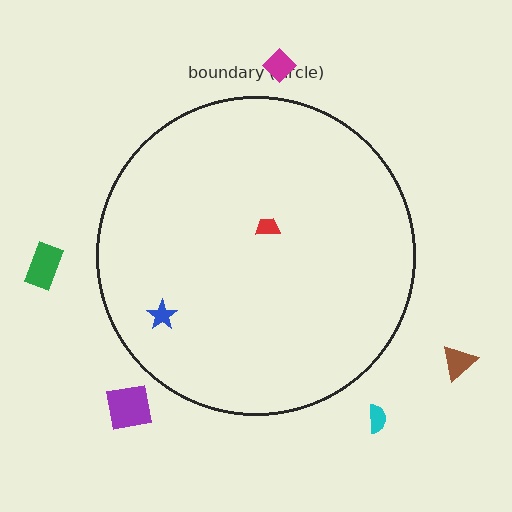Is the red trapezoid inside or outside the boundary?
Inside.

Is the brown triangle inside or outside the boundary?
Outside.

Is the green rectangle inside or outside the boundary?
Outside.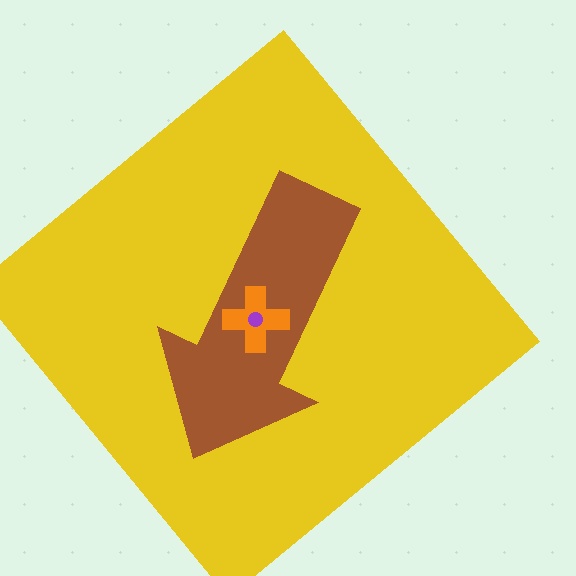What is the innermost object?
The purple circle.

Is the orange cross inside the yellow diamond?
Yes.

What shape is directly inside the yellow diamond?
The brown arrow.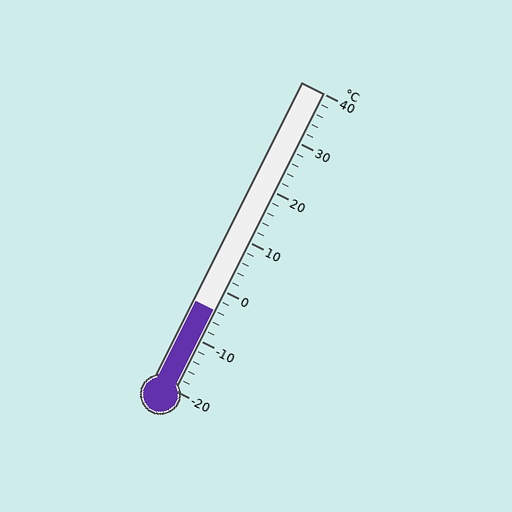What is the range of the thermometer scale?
The thermometer scale ranges from -20°C to 40°C.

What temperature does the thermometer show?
The thermometer shows approximately -4°C.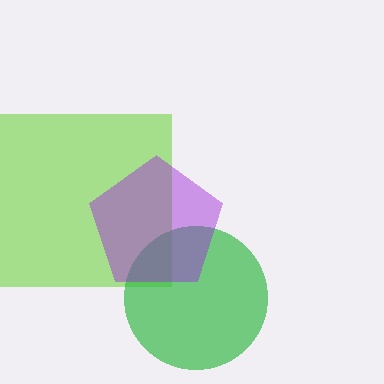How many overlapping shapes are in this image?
There are 3 overlapping shapes in the image.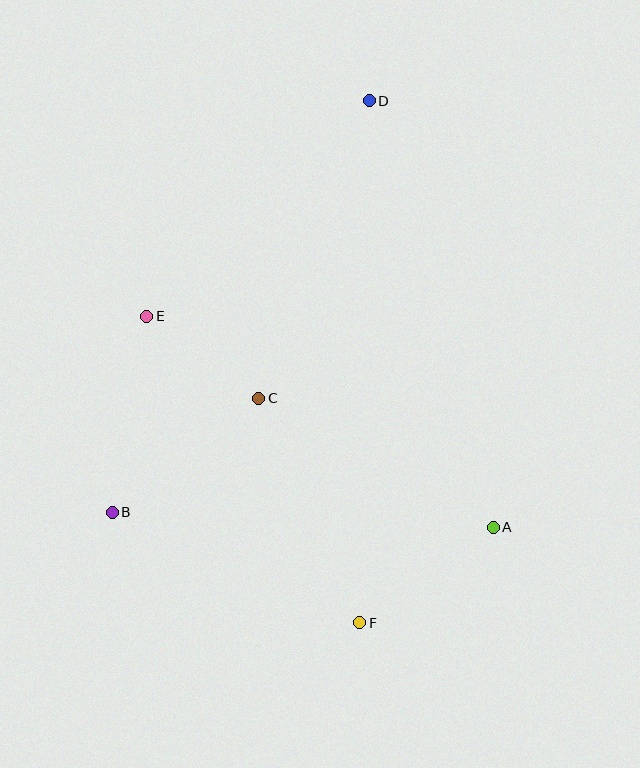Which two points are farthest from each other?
Points D and F are farthest from each other.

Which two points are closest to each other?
Points C and E are closest to each other.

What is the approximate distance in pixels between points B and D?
The distance between B and D is approximately 485 pixels.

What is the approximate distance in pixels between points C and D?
The distance between C and D is approximately 317 pixels.